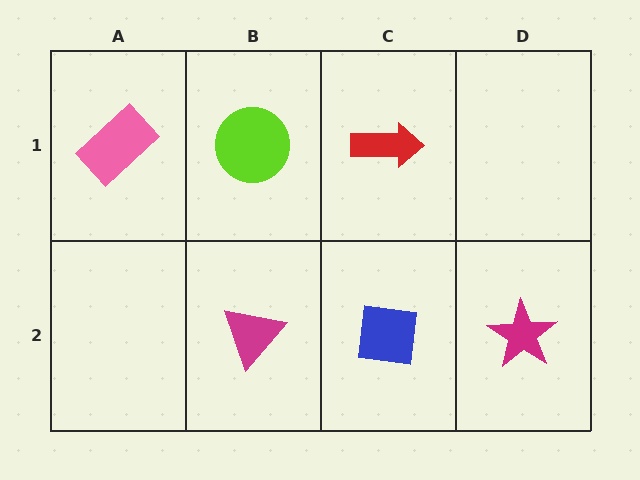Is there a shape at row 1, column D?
No, that cell is empty.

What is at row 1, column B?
A lime circle.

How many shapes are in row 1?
3 shapes.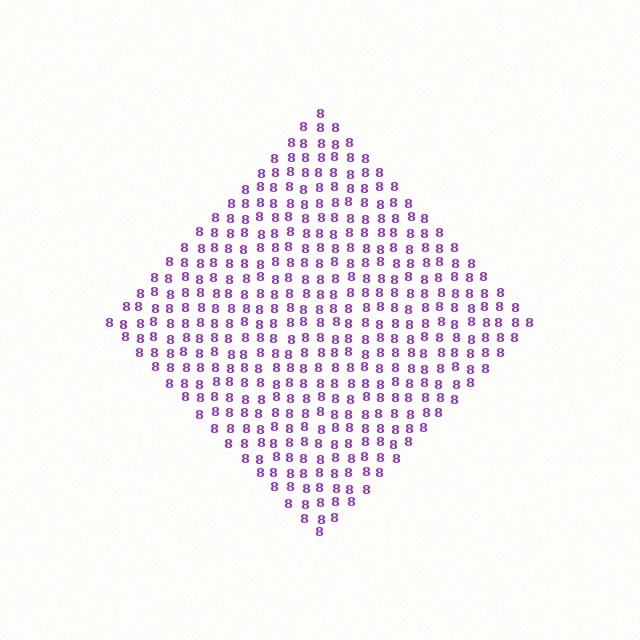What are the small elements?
The small elements are digit 8's.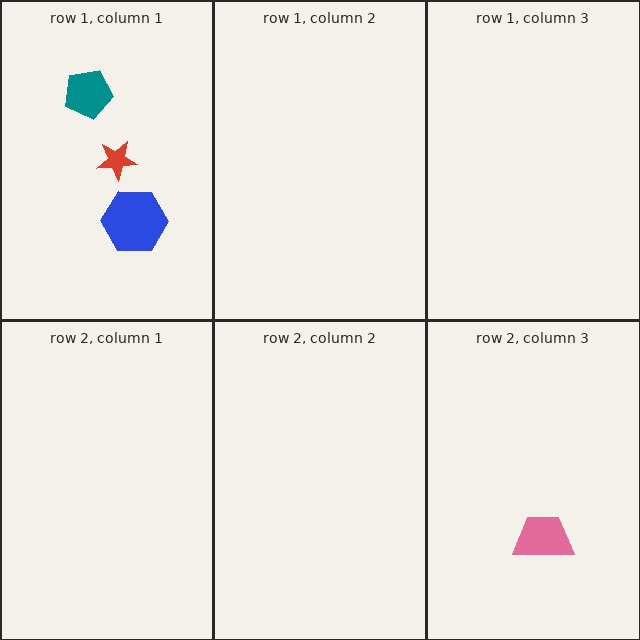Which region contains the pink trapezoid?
The row 2, column 3 region.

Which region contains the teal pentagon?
The row 1, column 1 region.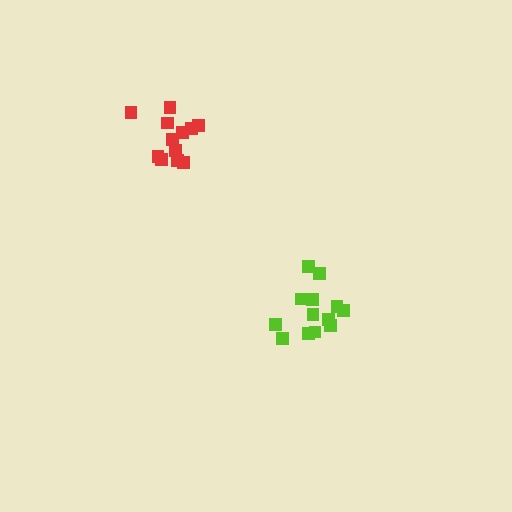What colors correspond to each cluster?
The clusters are colored: red, lime.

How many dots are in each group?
Group 1: 12 dots, Group 2: 13 dots (25 total).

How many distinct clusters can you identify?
There are 2 distinct clusters.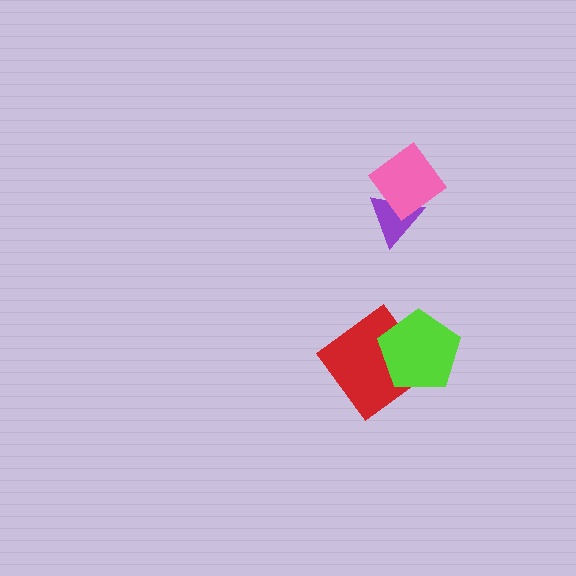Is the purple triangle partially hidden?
Yes, it is partially covered by another shape.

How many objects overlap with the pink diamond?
1 object overlaps with the pink diamond.